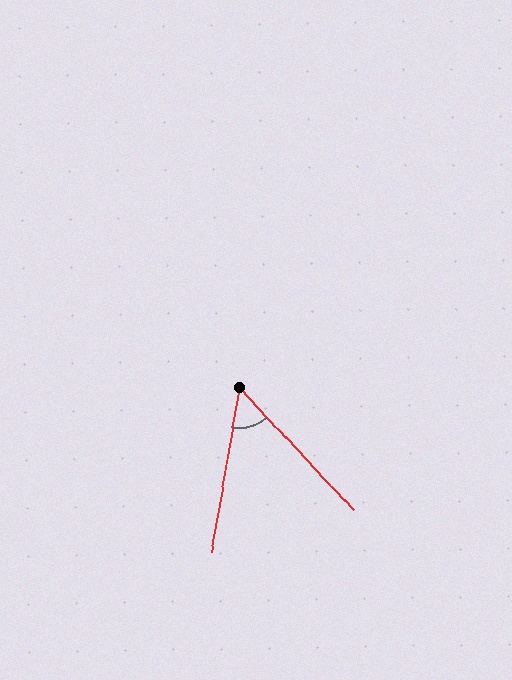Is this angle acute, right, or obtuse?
It is acute.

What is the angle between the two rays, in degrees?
Approximately 52 degrees.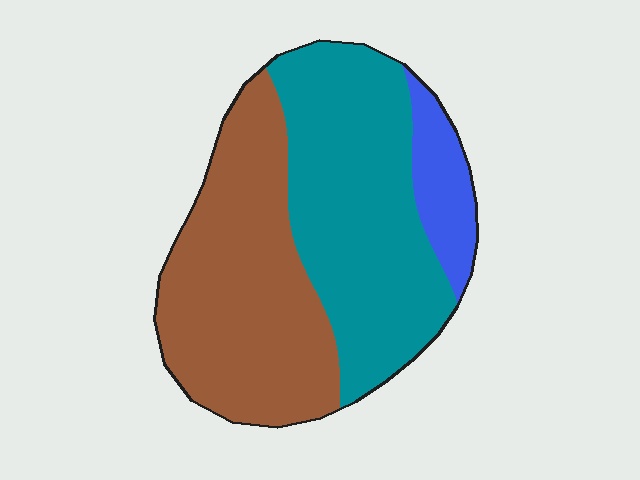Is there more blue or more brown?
Brown.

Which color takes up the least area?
Blue, at roughly 10%.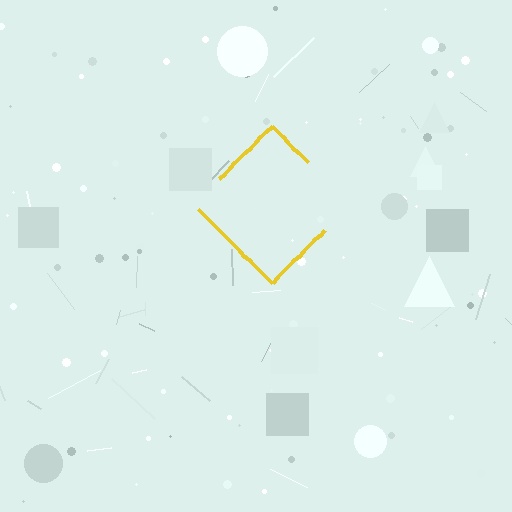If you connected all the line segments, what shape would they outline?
They would outline a diamond.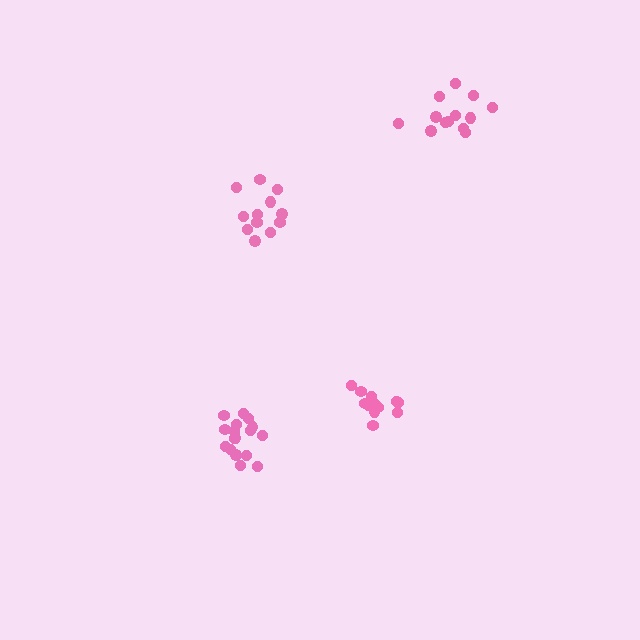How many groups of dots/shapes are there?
There are 4 groups.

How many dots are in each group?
Group 1: 12 dots, Group 2: 12 dots, Group 3: 17 dots, Group 4: 13 dots (54 total).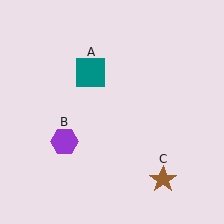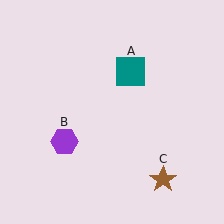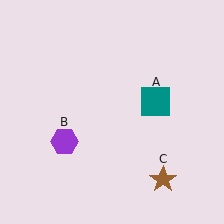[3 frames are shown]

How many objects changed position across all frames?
1 object changed position: teal square (object A).